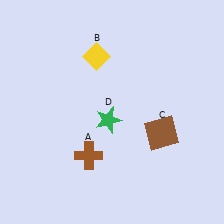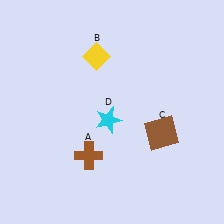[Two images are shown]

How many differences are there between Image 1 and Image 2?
There is 1 difference between the two images.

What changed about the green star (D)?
In Image 1, D is green. In Image 2, it changed to cyan.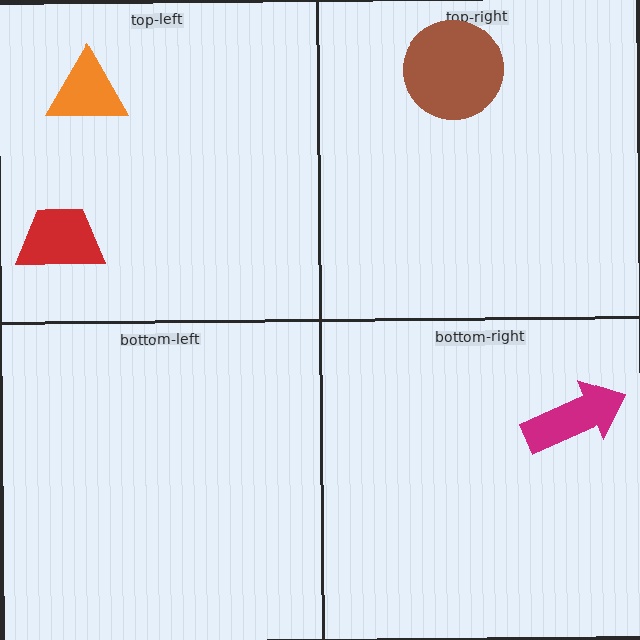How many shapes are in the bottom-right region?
1.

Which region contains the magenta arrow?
The bottom-right region.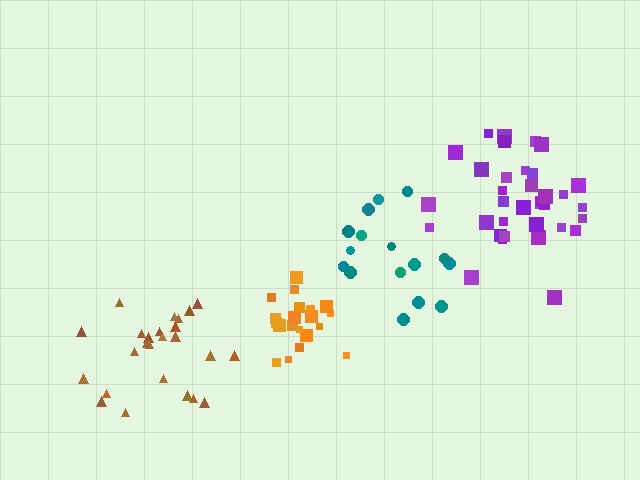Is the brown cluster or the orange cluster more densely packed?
Orange.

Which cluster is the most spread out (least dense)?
Teal.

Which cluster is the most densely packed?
Orange.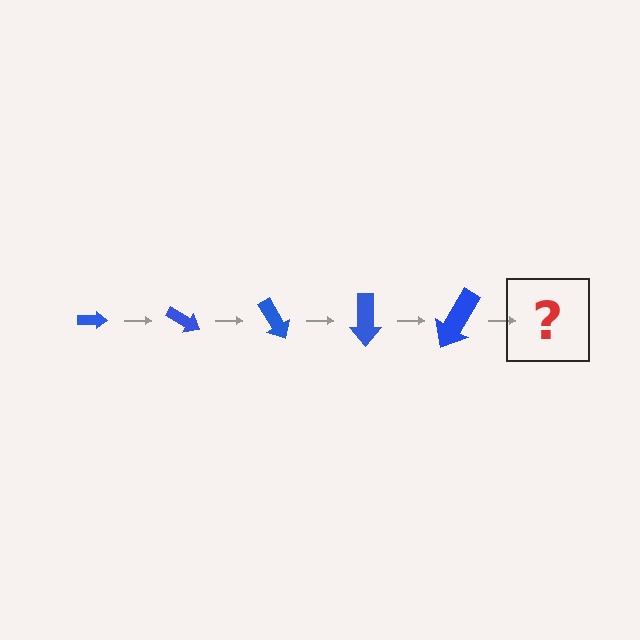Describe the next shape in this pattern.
It should be an arrow, larger than the previous one and rotated 150 degrees from the start.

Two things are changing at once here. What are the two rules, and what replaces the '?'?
The two rules are that the arrow grows larger each step and it rotates 30 degrees each step. The '?' should be an arrow, larger than the previous one and rotated 150 degrees from the start.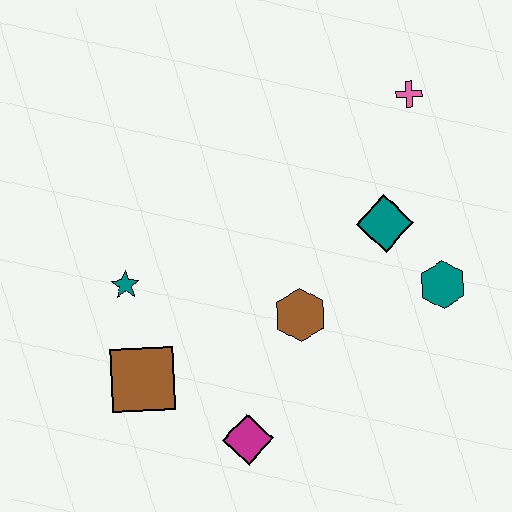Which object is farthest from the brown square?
The pink cross is farthest from the brown square.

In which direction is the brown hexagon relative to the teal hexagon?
The brown hexagon is to the left of the teal hexagon.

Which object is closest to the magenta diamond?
The brown square is closest to the magenta diamond.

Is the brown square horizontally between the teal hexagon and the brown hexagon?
No